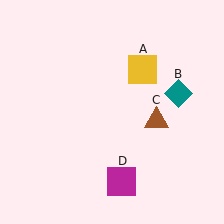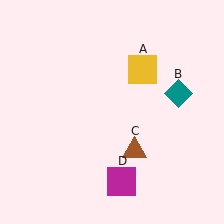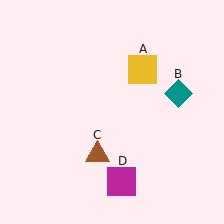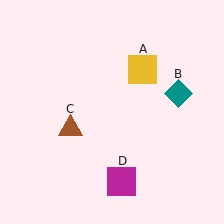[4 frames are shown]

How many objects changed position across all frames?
1 object changed position: brown triangle (object C).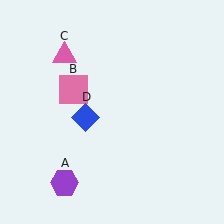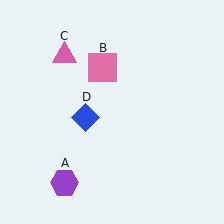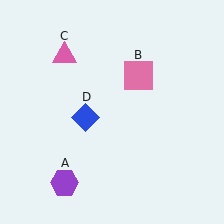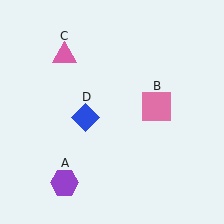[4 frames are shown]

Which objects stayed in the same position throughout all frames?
Purple hexagon (object A) and pink triangle (object C) and blue diamond (object D) remained stationary.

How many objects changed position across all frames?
1 object changed position: pink square (object B).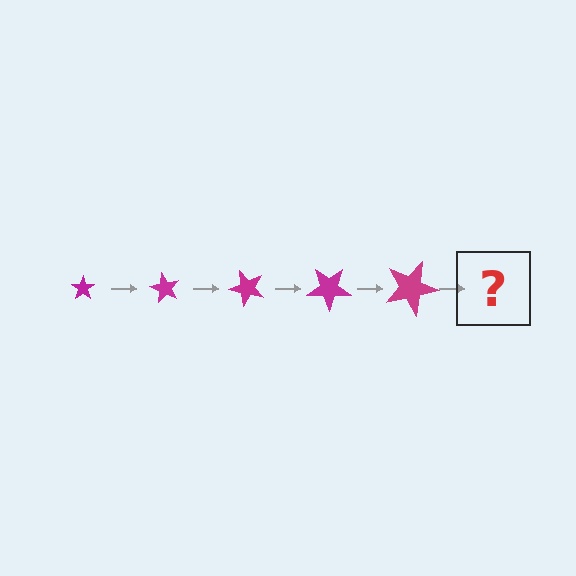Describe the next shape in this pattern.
It should be a star, larger than the previous one and rotated 300 degrees from the start.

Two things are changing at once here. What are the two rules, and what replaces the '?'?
The two rules are that the star grows larger each step and it rotates 60 degrees each step. The '?' should be a star, larger than the previous one and rotated 300 degrees from the start.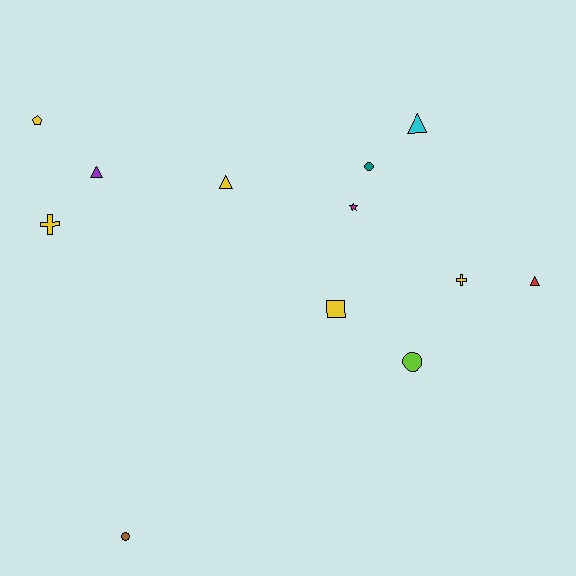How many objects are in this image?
There are 12 objects.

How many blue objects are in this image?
There are no blue objects.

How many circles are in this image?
There are 3 circles.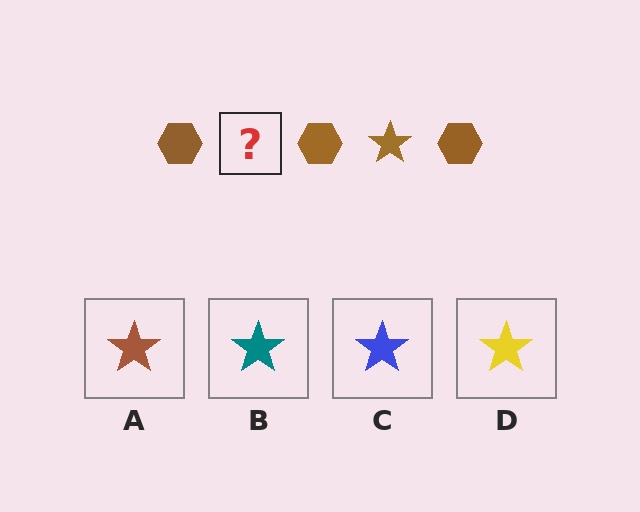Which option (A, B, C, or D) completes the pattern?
A.